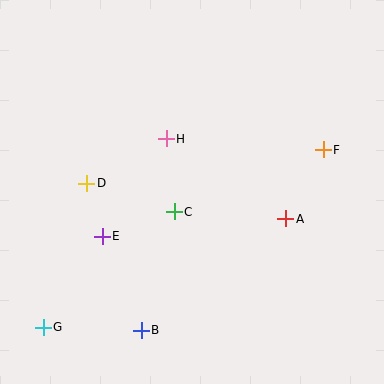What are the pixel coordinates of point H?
Point H is at (166, 138).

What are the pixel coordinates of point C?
Point C is at (174, 212).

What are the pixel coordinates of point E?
Point E is at (102, 236).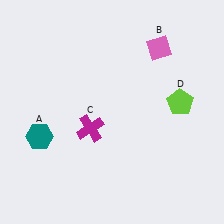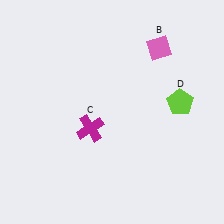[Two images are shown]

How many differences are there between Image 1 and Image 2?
There is 1 difference between the two images.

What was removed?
The teal hexagon (A) was removed in Image 2.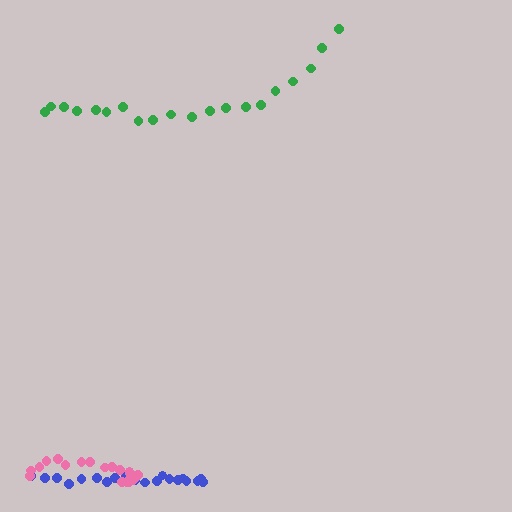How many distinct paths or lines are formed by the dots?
There are 3 distinct paths.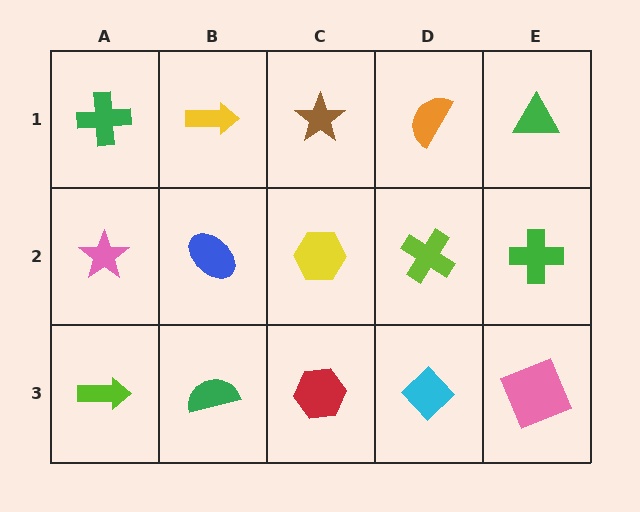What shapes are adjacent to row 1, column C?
A yellow hexagon (row 2, column C), a yellow arrow (row 1, column B), an orange semicircle (row 1, column D).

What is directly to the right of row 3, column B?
A red hexagon.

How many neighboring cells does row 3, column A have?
2.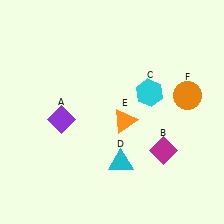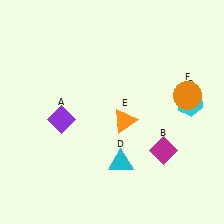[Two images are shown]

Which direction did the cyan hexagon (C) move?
The cyan hexagon (C) moved right.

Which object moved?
The cyan hexagon (C) moved right.